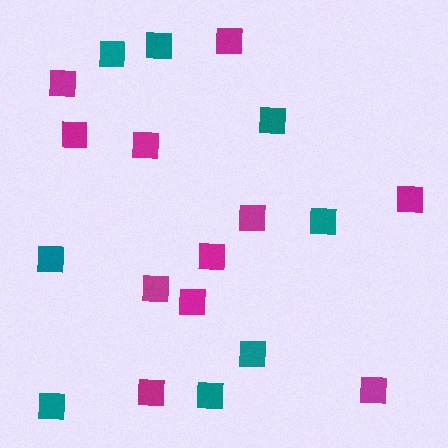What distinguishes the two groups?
There are 2 groups: one group of teal squares (8) and one group of magenta squares (11).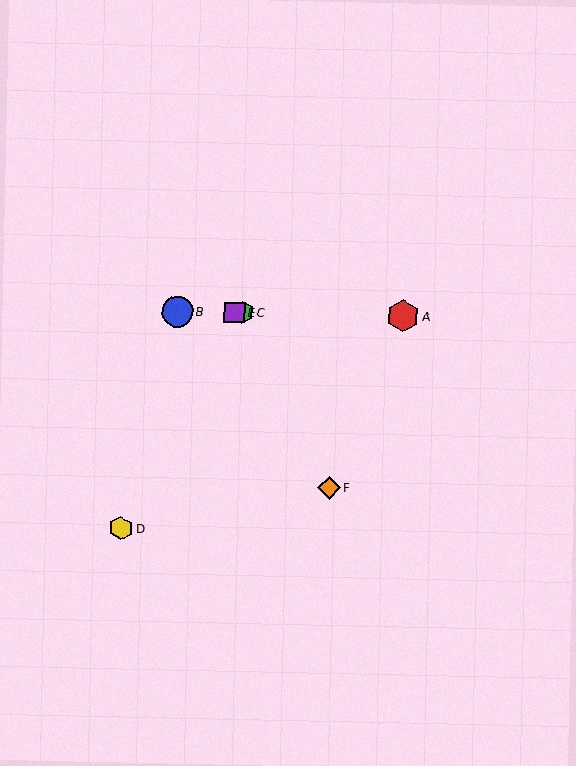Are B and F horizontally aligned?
No, B is at y≈311 and F is at y≈488.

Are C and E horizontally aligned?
Yes, both are at y≈313.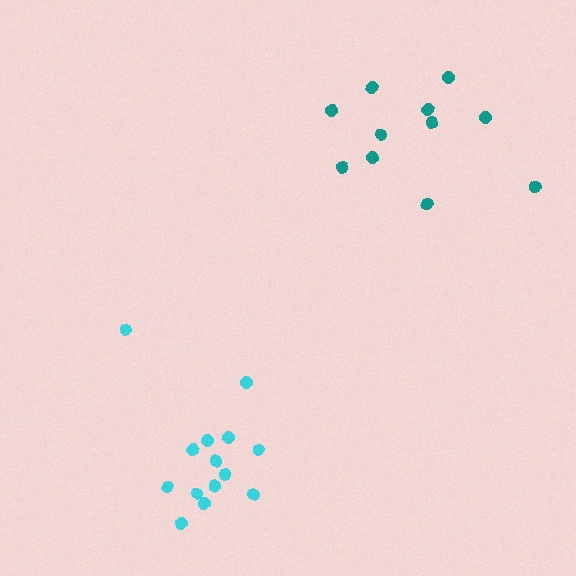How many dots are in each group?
Group 1: 14 dots, Group 2: 11 dots (25 total).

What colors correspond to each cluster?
The clusters are colored: cyan, teal.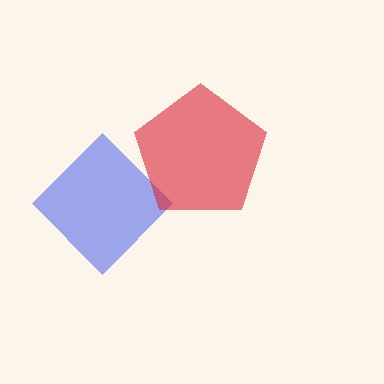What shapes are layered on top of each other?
The layered shapes are: a blue diamond, a red pentagon.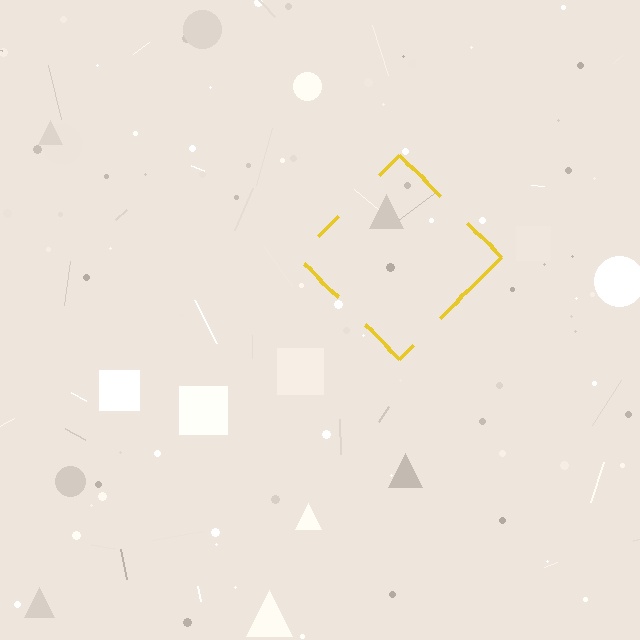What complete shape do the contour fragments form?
The contour fragments form a diamond.